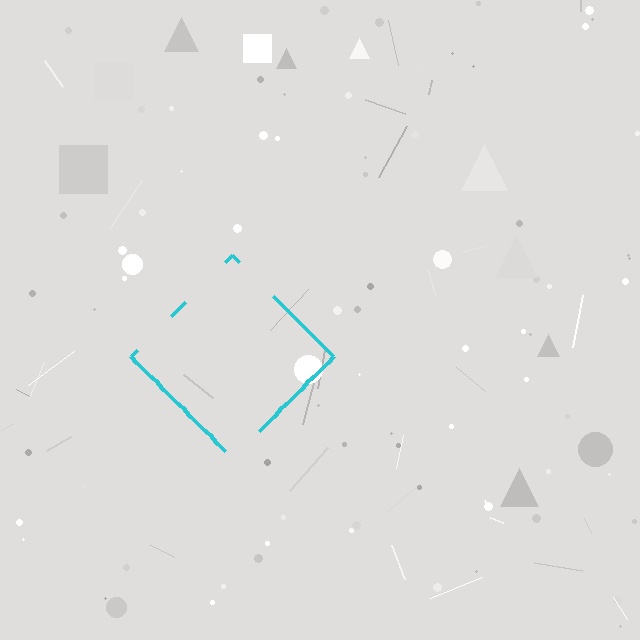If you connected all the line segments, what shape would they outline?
They would outline a diamond.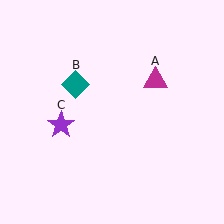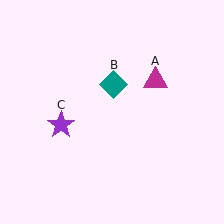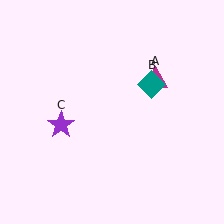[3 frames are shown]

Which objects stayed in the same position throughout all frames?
Magenta triangle (object A) and purple star (object C) remained stationary.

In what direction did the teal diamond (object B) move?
The teal diamond (object B) moved right.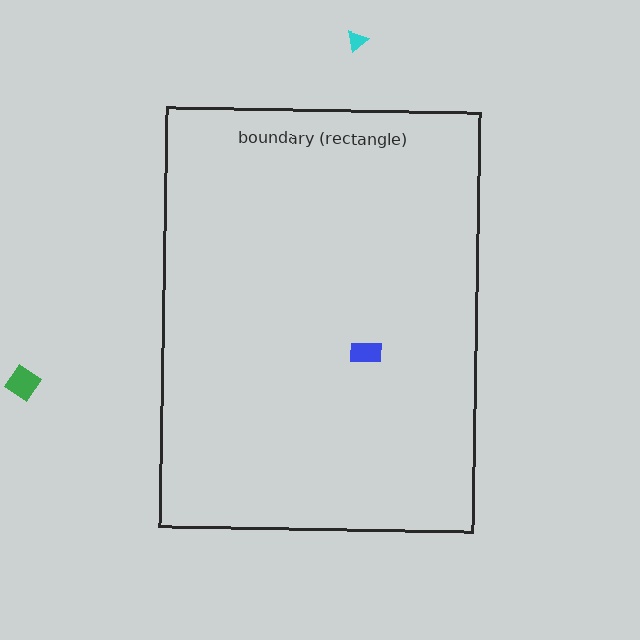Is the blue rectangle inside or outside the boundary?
Inside.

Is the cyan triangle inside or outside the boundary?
Outside.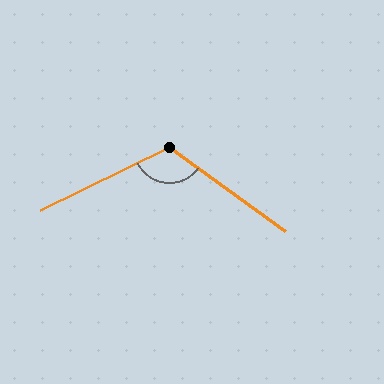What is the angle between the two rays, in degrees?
Approximately 118 degrees.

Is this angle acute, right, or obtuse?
It is obtuse.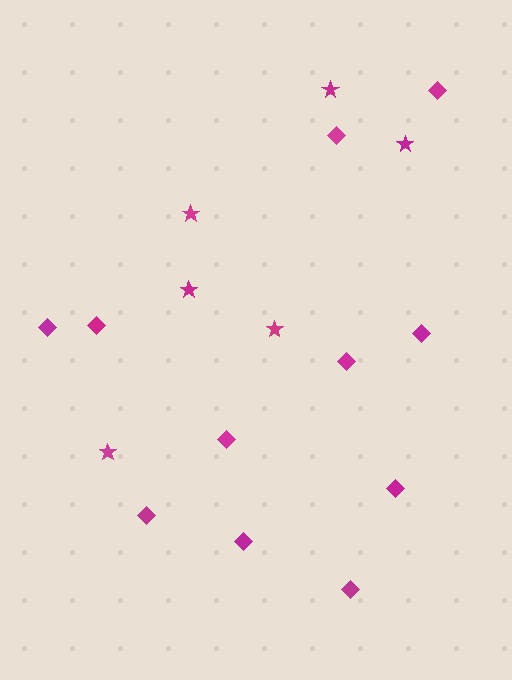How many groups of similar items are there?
There are 2 groups: one group of diamonds (11) and one group of stars (6).